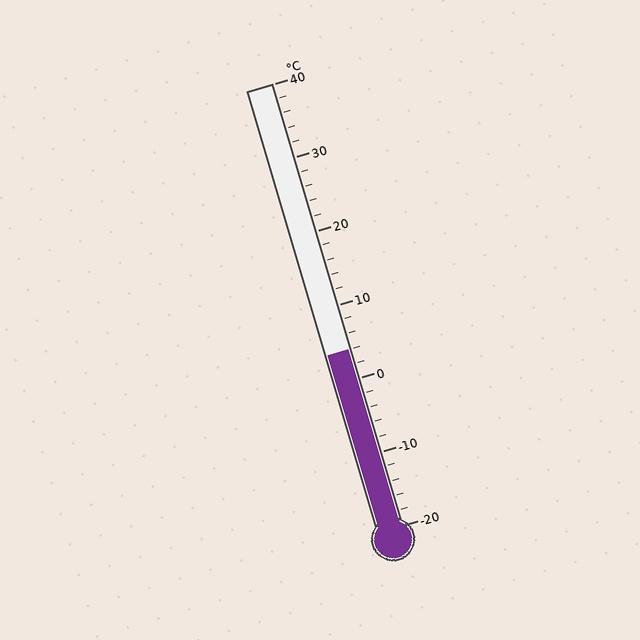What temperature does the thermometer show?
The thermometer shows approximately 4°C.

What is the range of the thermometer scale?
The thermometer scale ranges from -20°C to 40°C.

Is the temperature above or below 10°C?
The temperature is below 10°C.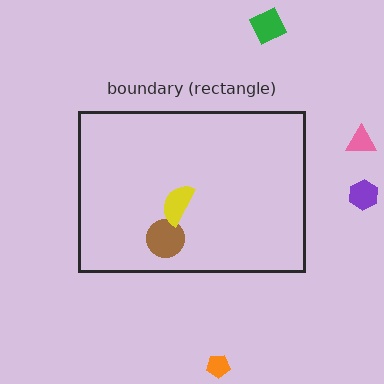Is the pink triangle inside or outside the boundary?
Outside.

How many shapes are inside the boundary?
2 inside, 4 outside.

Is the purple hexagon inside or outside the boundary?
Outside.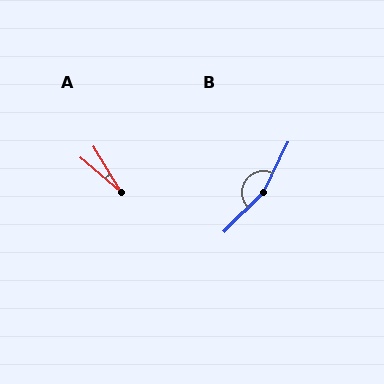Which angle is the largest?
B, at approximately 162 degrees.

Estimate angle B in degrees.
Approximately 162 degrees.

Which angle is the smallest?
A, at approximately 18 degrees.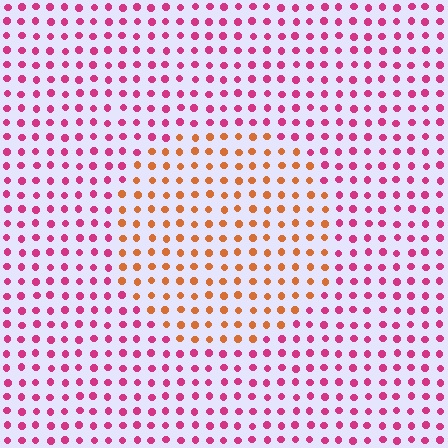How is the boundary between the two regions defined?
The boundary is defined purely by a slight shift in hue (about 53 degrees). Spacing, size, and orientation are identical on both sides.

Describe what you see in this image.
The image is filled with small magenta elements in a uniform arrangement. A circle-shaped region is visible where the elements are tinted to a slightly different hue, forming a subtle color boundary.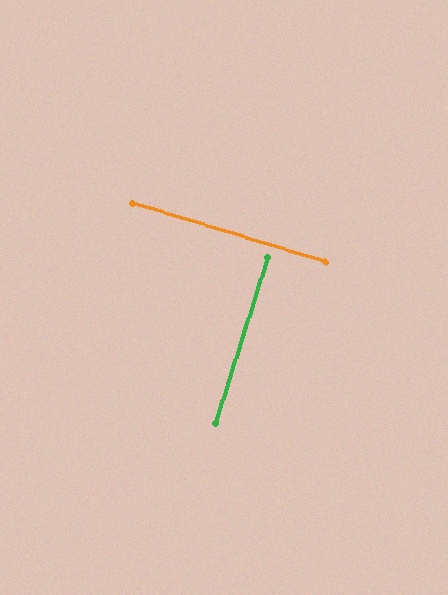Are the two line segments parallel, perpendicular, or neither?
Perpendicular — they meet at approximately 90°.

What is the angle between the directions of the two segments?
Approximately 90 degrees.